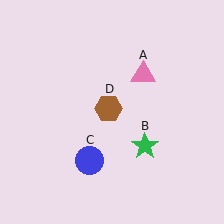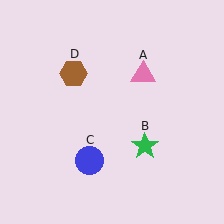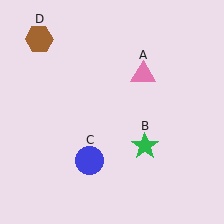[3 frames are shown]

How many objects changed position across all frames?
1 object changed position: brown hexagon (object D).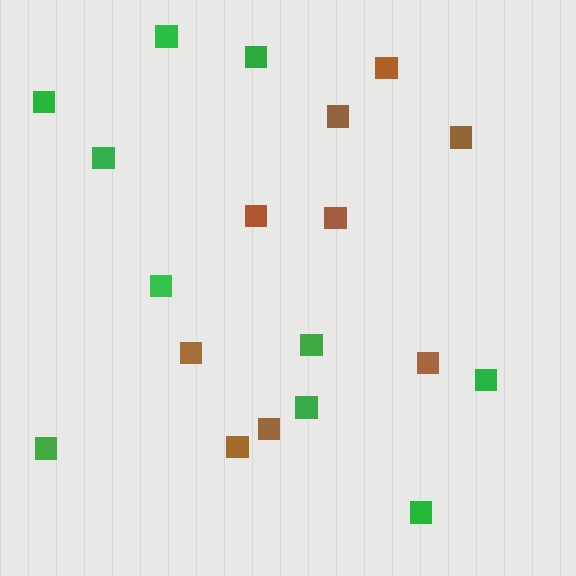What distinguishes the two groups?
There are 2 groups: one group of brown squares (9) and one group of green squares (10).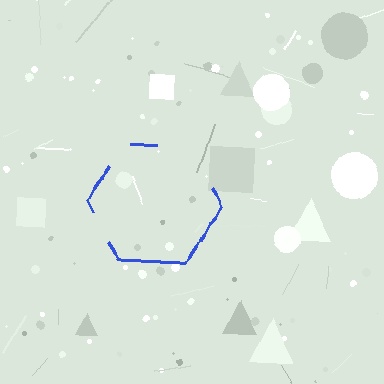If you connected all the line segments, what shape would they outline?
They would outline a hexagon.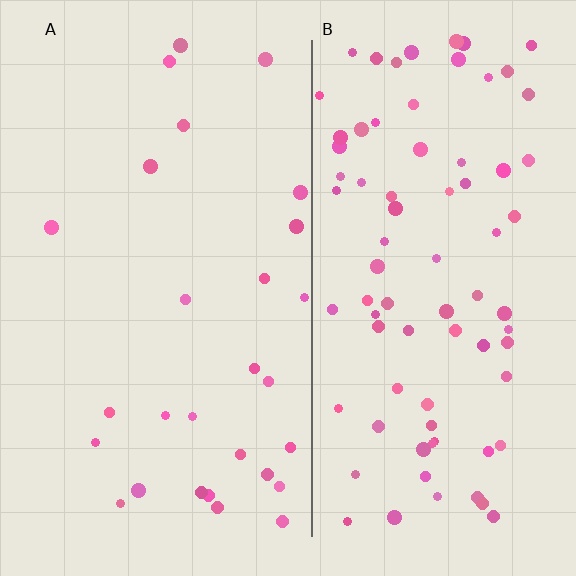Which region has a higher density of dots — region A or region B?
B (the right).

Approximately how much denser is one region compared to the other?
Approximately 2.9× — region B over region A.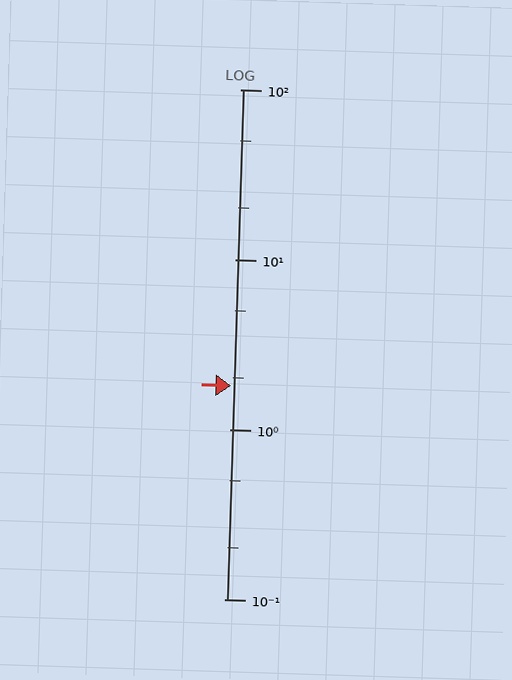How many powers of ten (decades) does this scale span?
The scale spans 3 decades, from 0.1 to 100.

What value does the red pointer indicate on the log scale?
The pointer indicates approximately 1.8.